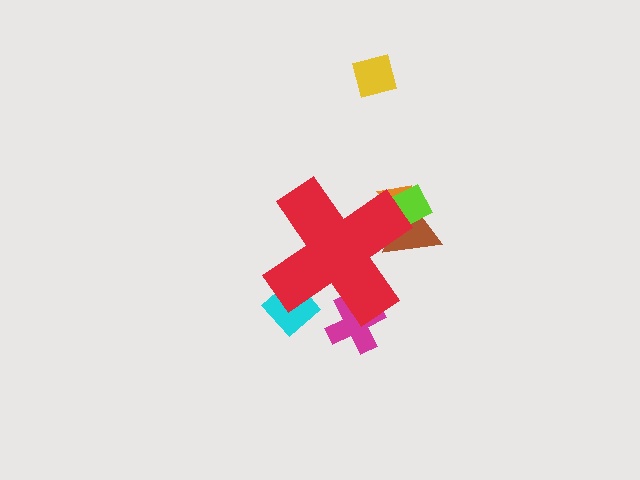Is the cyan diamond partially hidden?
Yes, the cyan diamond is partially hidden behind the red cross.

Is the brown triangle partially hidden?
Yes, the brown triangle is partially hidden behind the red cross.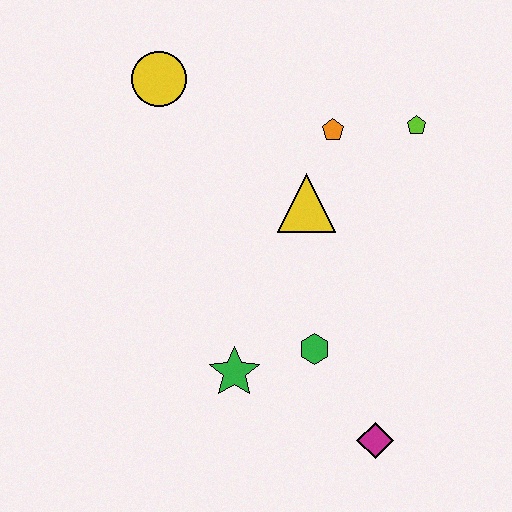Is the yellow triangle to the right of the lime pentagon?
No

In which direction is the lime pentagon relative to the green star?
The lime pentagon is above the green star.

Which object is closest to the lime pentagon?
The orange pentagon is closest to the lime pentagon.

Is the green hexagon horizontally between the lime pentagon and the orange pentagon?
No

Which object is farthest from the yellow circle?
The magenta diamond is farthest from the yellow circle.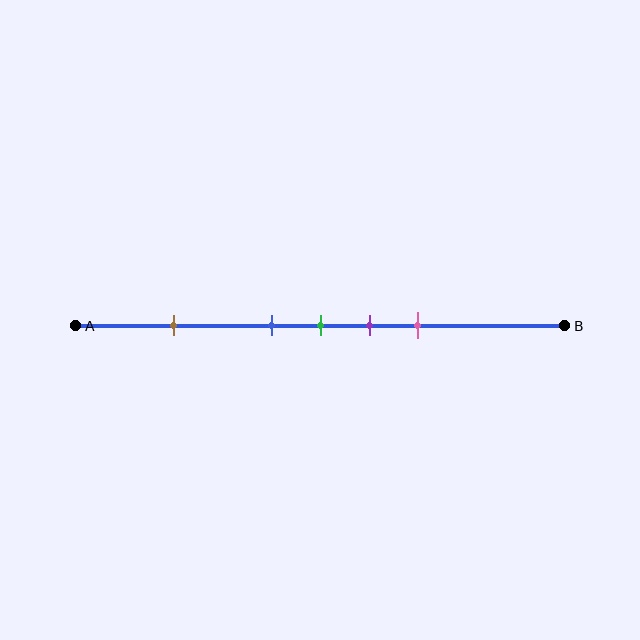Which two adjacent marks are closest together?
The blue and green marks are the closest adjacent pair.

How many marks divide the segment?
There are 5 marks dividing the segment.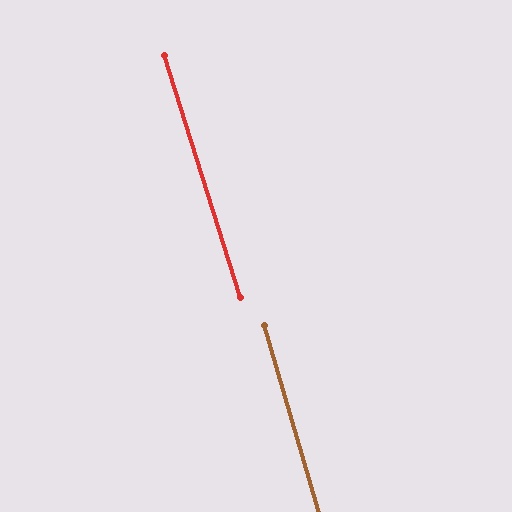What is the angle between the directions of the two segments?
Approximately 1 degree.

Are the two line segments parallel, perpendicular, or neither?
Parallel — their directions differ by only 0.9°.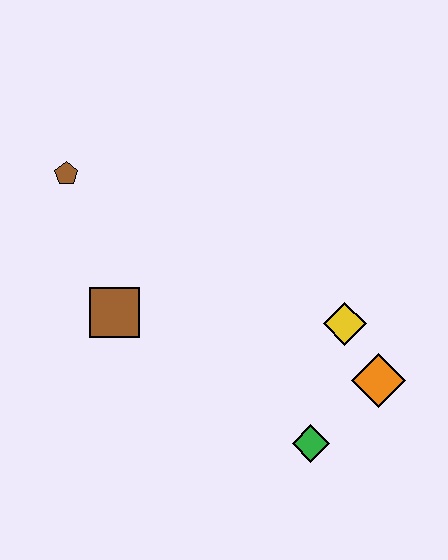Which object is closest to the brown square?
The brown pentagon is closest to the brown square.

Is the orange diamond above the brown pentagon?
No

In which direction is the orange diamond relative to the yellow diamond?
The orange diamond is below the yellow diamond.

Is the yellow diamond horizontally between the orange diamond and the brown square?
Yes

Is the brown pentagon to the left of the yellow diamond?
Yes